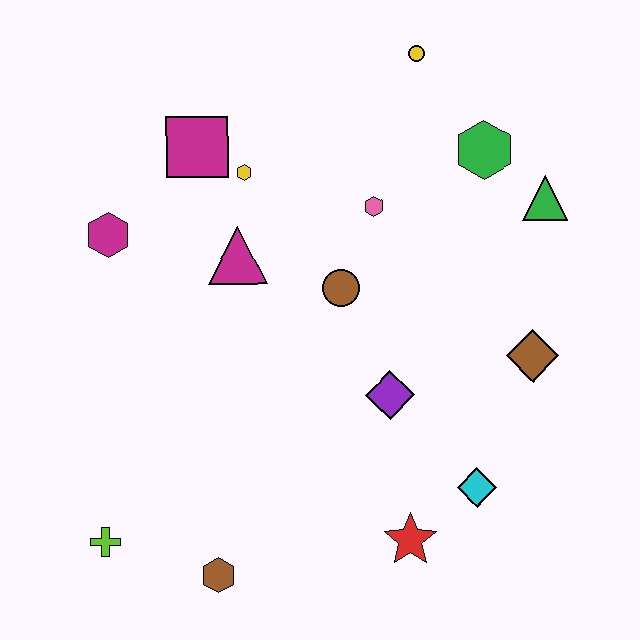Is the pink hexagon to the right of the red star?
No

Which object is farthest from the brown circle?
The lime cross is farthest from the brown circle.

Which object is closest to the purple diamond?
The brown circle is closest to the purple diamond.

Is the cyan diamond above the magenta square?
No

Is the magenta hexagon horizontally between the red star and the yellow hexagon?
No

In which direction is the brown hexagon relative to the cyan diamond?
The brown hexagon is to the left of the cyan diamond.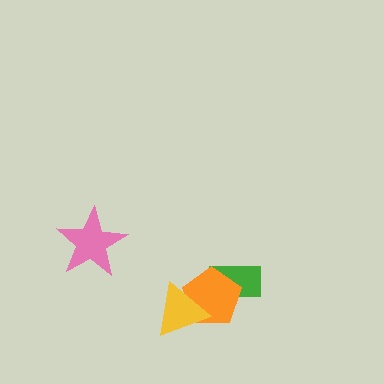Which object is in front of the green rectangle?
The orange pentagon is in front of the green rectangle.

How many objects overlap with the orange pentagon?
2 objects overlap with the orange pentagon.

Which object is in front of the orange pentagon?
The yellow triangle is in front of the orange pentagon.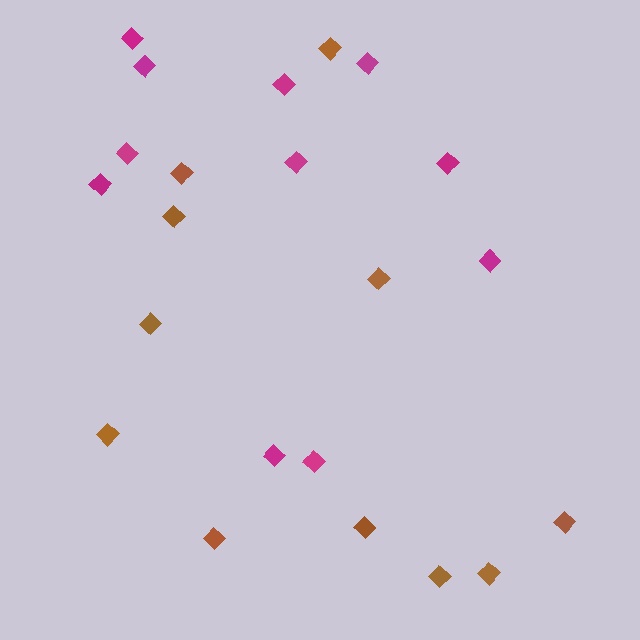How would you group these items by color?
There are 2 groups: one group of brown diamonds (11) and one group of magenta diamonds (11).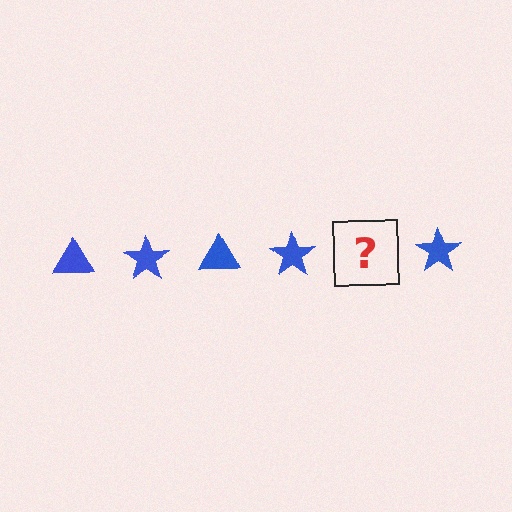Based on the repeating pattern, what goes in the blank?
The blank should be a blue triangle.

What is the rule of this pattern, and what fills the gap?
The rule is that the pattern cycles through triangle, star shapes in blue. The gap should be filled with a blue triangle.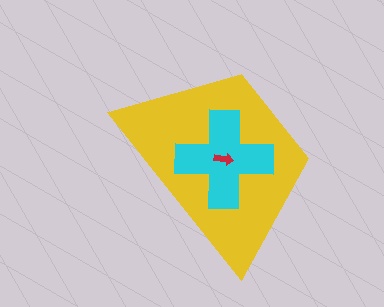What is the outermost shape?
The yellow trapezoid.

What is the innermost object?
The red arrow.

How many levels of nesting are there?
3.